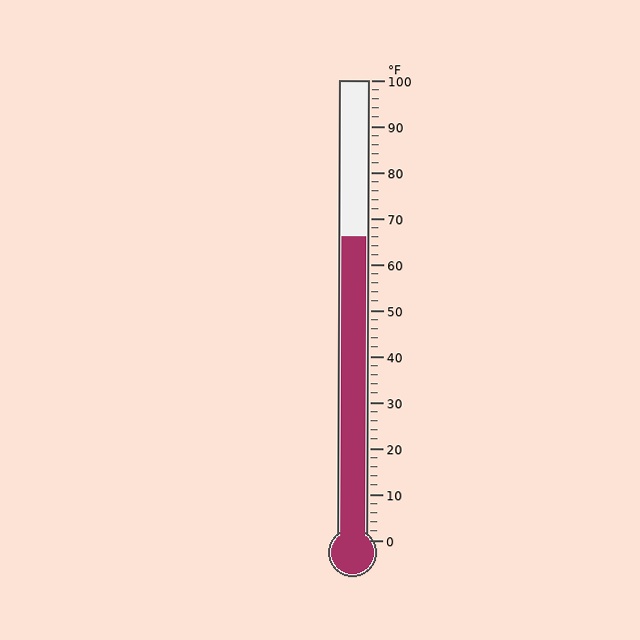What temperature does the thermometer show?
The thermometer shows approximately 66°F.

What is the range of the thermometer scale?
The thermometer scale ranges from 0°F to 100°F.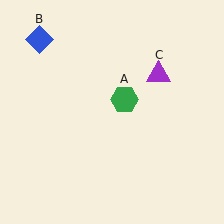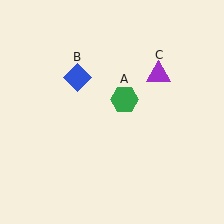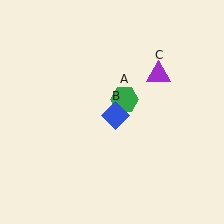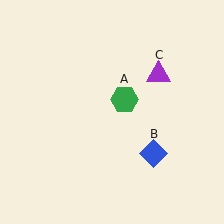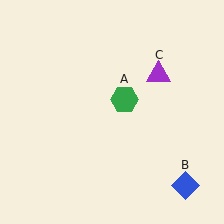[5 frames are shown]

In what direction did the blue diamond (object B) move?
The blue diamond (object B) moved down and to the right.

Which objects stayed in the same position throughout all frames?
Green hexagon (object A) and purple triangle (object C) remained stationary.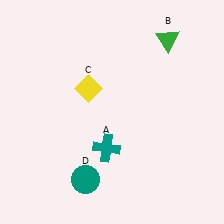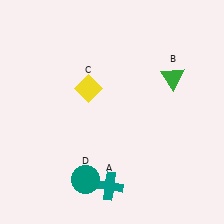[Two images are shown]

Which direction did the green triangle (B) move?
The green triangle (B) moved down.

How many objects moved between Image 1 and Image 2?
2 objects moved between the two images.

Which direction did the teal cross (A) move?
The teal cross (A) moved down.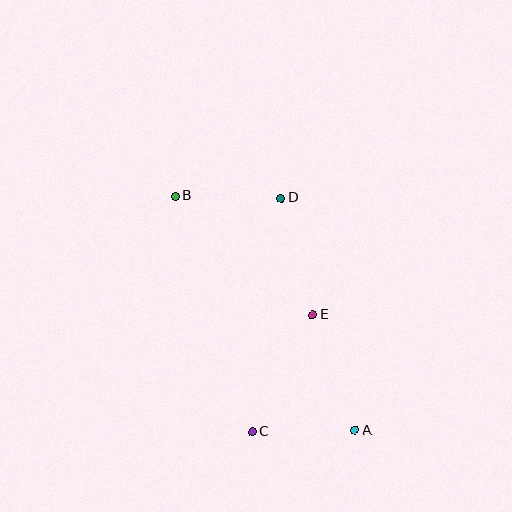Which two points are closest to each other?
Points A and C are closest to each other.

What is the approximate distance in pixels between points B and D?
The distance between B and D is approximately 106 pixels.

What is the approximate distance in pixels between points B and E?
The distance between B and E is approximately 181 pixels.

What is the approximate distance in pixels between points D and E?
The distance between D and E is approximately 121 pixels.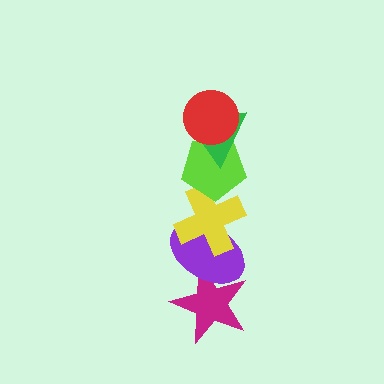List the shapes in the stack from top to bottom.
From top to bottom: the red circle, the green triangle, the lime pentagon, the yellow cross, the purple ellipse, the magenta star.